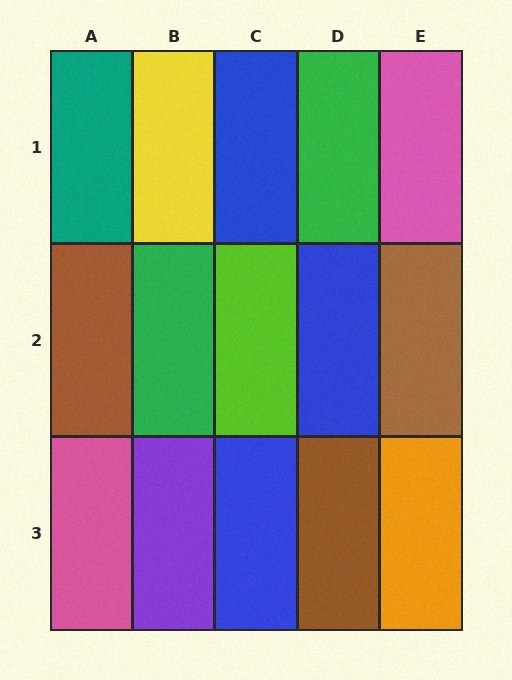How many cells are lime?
1 cell is lime.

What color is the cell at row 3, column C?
Blue.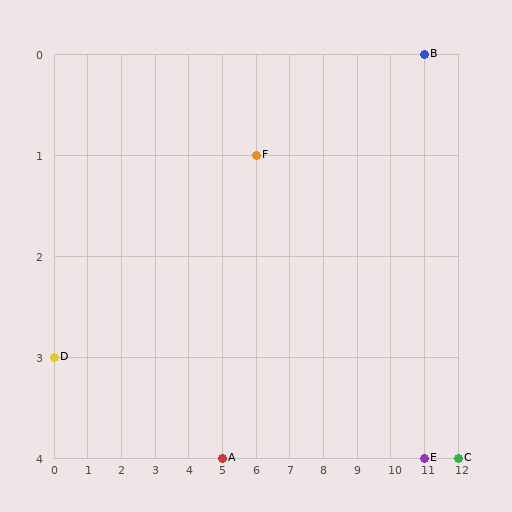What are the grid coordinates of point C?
Point C is at grid coordinates (12, 4).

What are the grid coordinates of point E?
Point E is at grid coordinates (11, 4).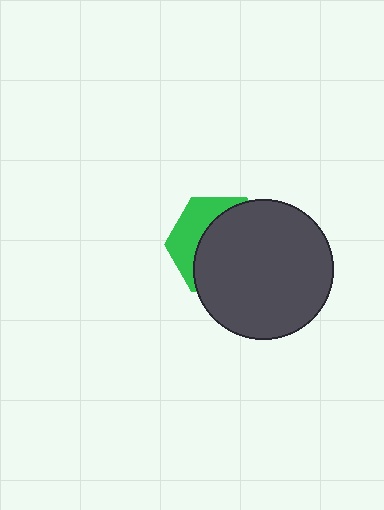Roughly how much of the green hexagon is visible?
A small part of it is visible (roughly 34%).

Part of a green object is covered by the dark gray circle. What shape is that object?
It is a hexagon.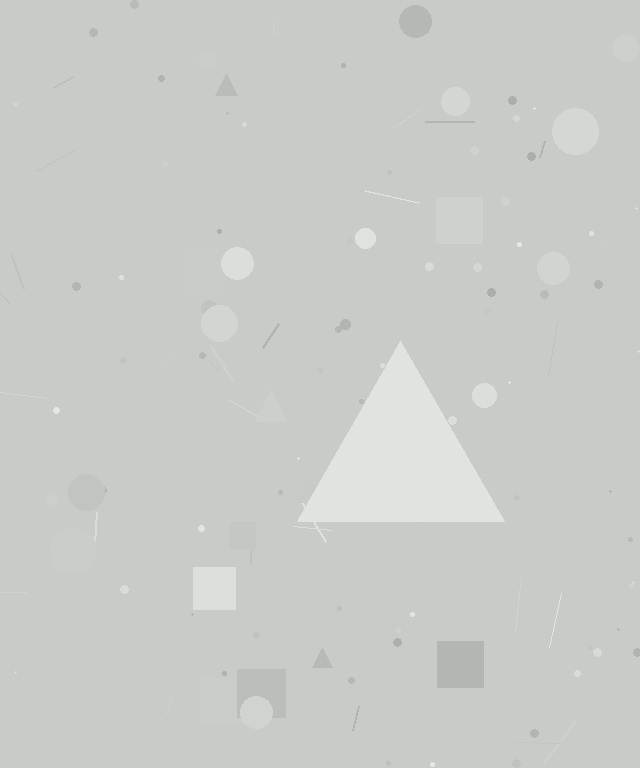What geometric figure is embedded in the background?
A triangle is embedded in the background.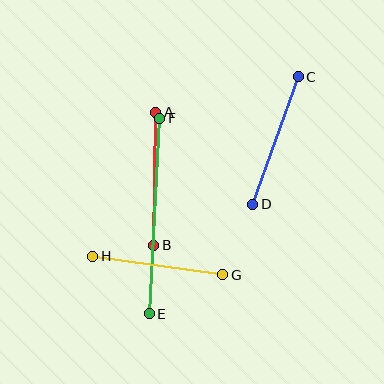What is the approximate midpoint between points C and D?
The midpoint is at approximately (275, 140) pixels.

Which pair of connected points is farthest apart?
Points E and F are farthest apart.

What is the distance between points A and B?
The distance is approximately 134 pixels.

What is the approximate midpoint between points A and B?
The midpoint is at approximately (155, 179) pixels.